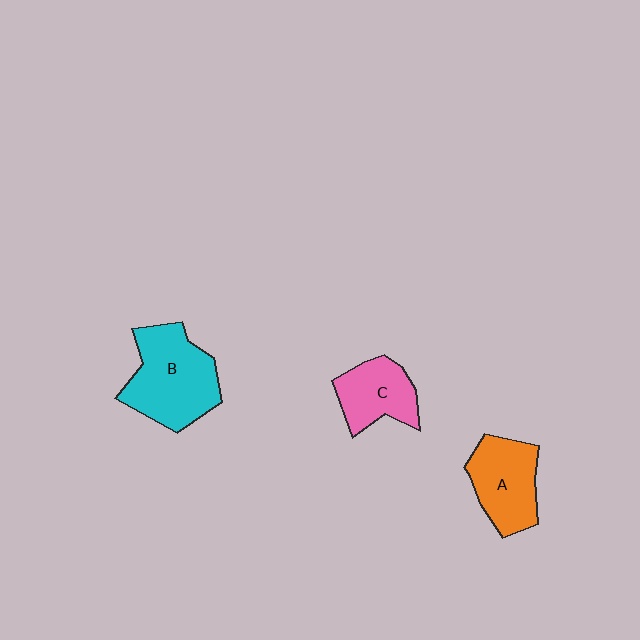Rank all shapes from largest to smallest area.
From largest to smallest: B (cyan), A (orange), C (pink).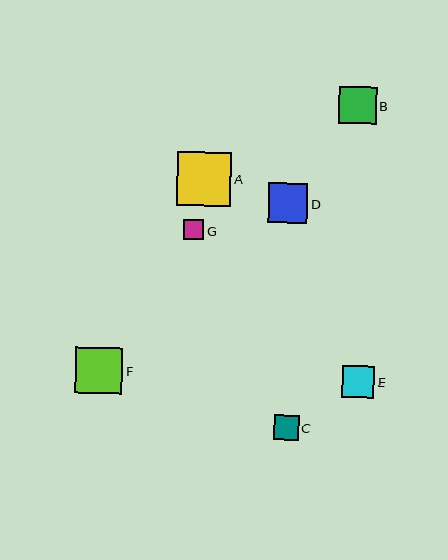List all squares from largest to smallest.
From largest to smallest: A, F, D, B, E, C, G.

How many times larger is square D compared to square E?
Square D is approximately 1.2 times the size of square E.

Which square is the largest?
Square A is the largest with a size of approximately 54 pixels.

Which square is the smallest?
Square G is the smallest with a size of approximately 20 pixels.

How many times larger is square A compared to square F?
Square A is approximately 1.2 times the size of square F.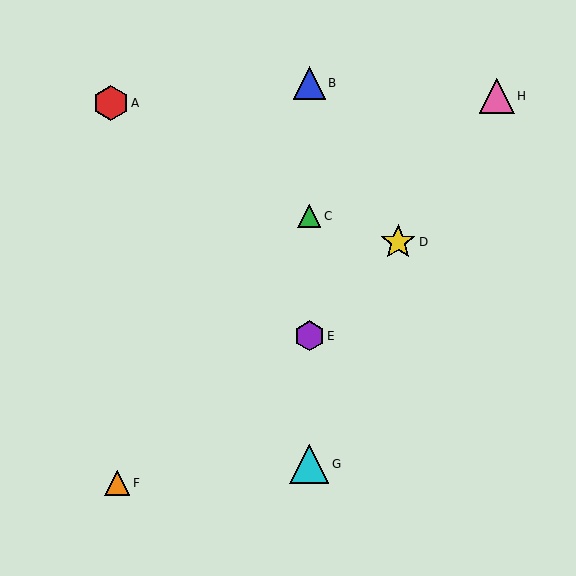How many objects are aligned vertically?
4 objects (B, C, E, G) are aligned vertically.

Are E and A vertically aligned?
No, E is at x≈309 and A is at x≈111.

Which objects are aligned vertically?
Objects B, C, E, G are aligned vertically.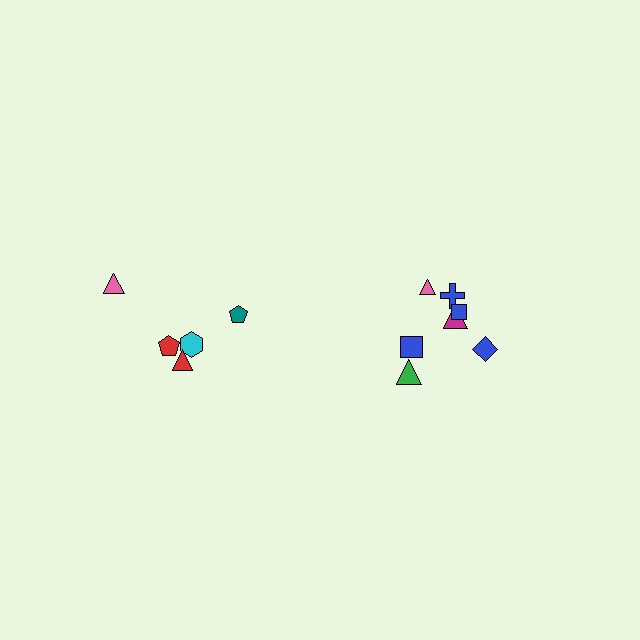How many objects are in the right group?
There are 7 objects.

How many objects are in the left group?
There are 5 objects.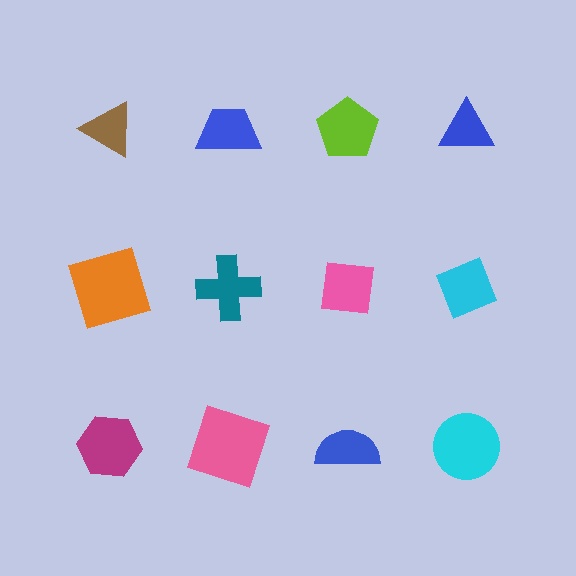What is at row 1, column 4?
A blue triangle.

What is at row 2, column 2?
A teal cross.